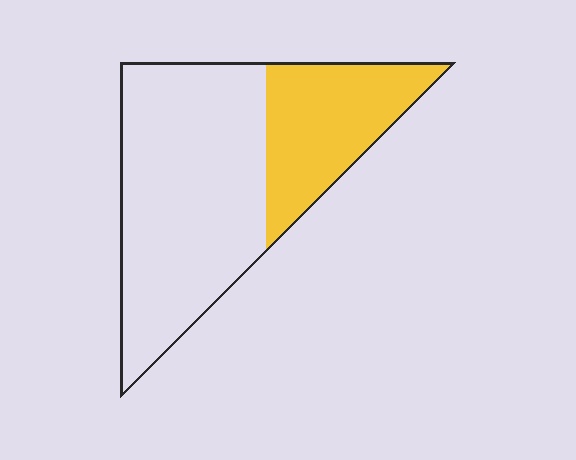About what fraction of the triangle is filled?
About one third (1/3).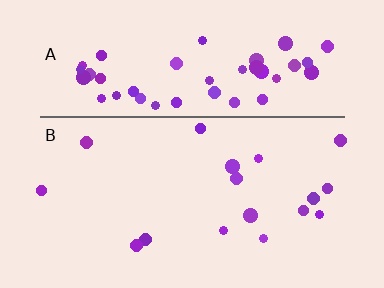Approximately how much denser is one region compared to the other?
Approximately 3.1× — region A over region B.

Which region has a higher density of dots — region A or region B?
A (the top).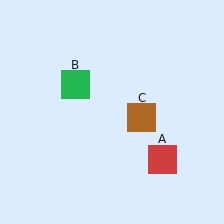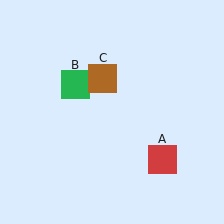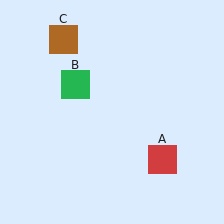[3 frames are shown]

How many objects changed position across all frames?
1 object changed position: brown square (object C).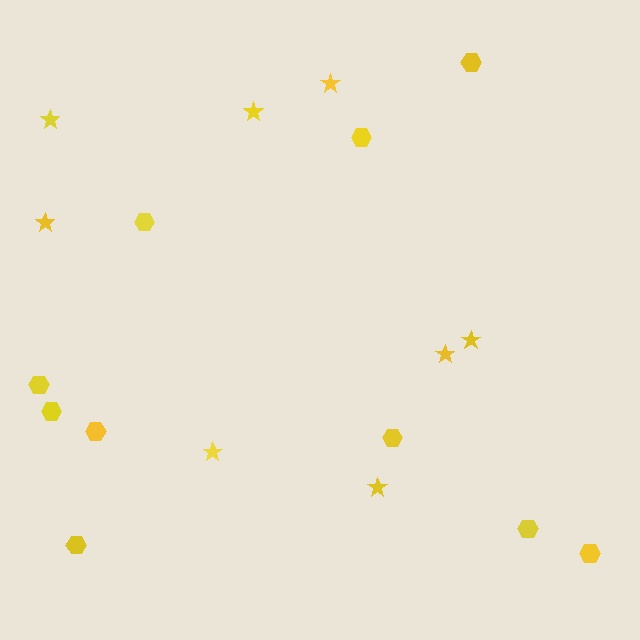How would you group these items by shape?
There are 2 groups: one group of stars (8) and one group of hexagons (10).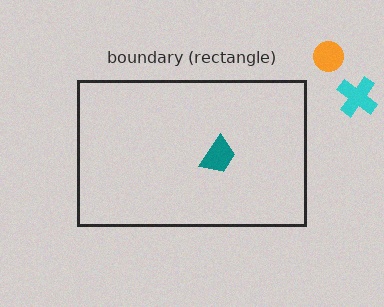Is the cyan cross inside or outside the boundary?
Outside.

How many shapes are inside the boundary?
1 inside, 2 outside.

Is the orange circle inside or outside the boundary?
Outside.